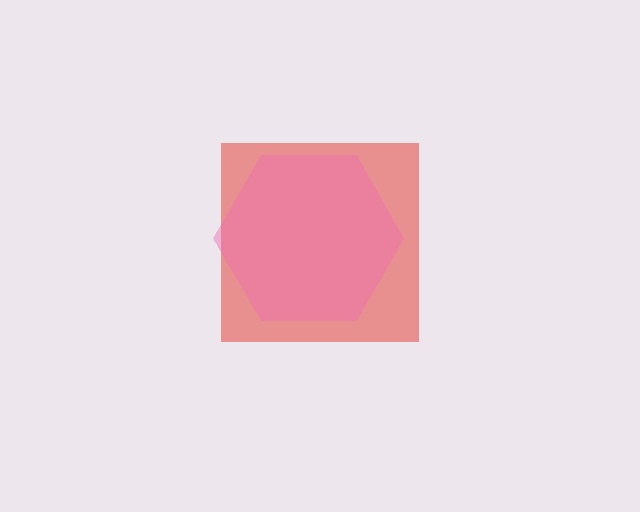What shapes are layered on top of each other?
The layered shapes are: a red square, a pink hexagon.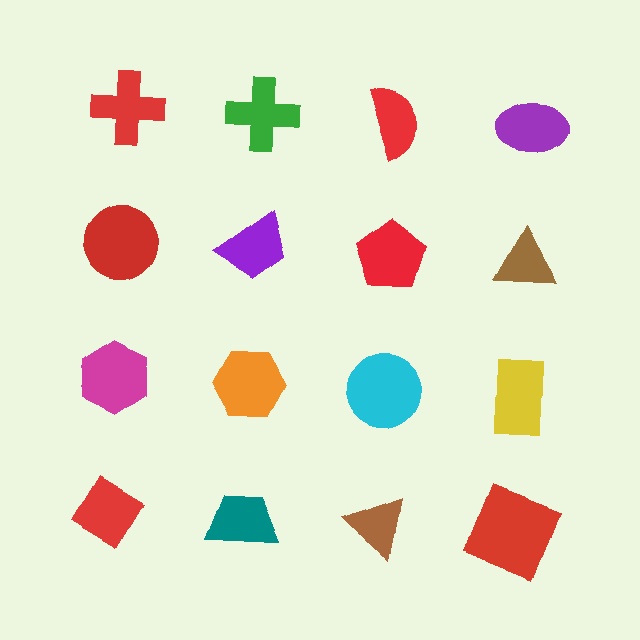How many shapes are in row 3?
4 shapes.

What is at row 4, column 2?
A teal trapezoid.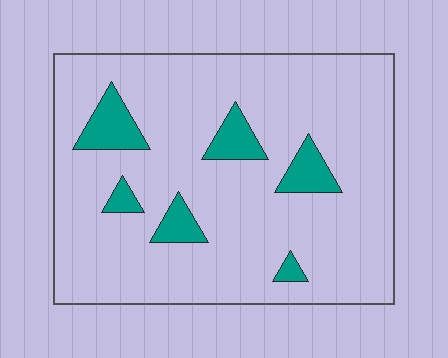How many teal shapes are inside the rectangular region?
6.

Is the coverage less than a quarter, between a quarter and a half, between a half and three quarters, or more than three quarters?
Less than a quarter.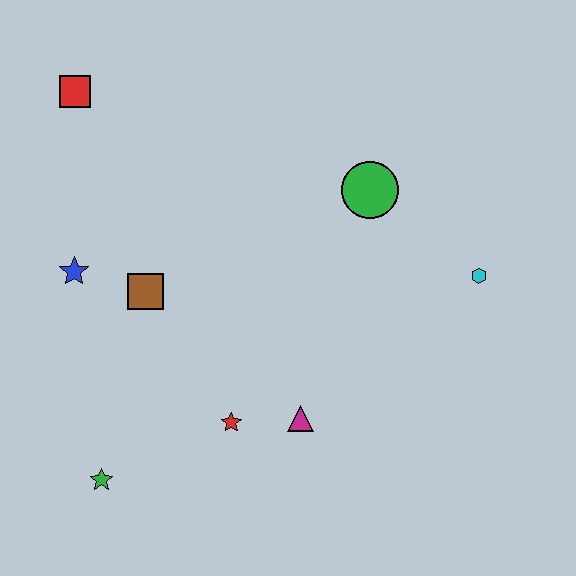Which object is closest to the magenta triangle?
The red star is closest to the magenta triangle.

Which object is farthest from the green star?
The cyan hexagon is farthest from the green star.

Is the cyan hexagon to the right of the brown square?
Yes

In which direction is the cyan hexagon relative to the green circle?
The cyan hexagon is to the right of the green circle.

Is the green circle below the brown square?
No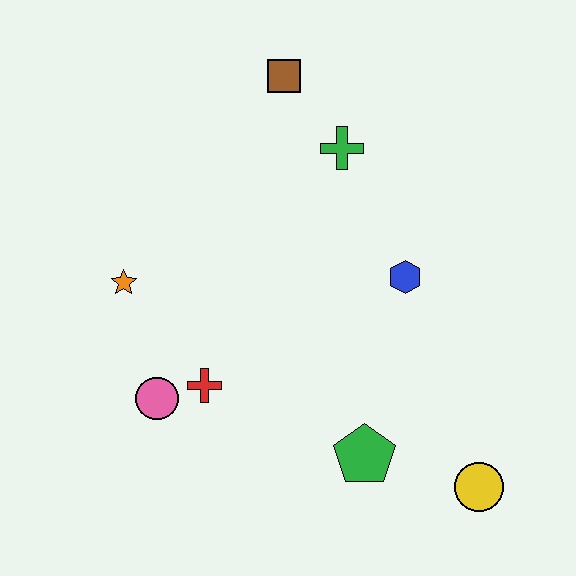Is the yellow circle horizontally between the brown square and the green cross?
No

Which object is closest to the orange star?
The pink circle is closest to the orange star.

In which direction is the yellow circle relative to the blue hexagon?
The yellow circle is below the blue hexagon.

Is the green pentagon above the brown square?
No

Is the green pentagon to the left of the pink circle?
No